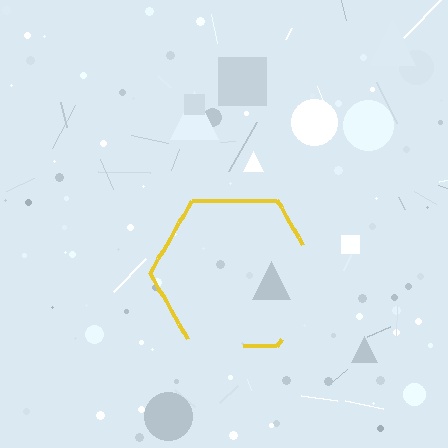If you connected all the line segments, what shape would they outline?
They would outline a hexagon.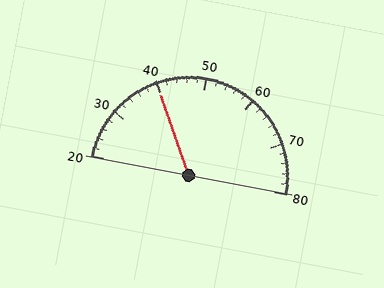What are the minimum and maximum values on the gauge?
The gauge ranges from 20 to 80.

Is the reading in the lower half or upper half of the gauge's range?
The reading is in the lower half of the range (20 to 80).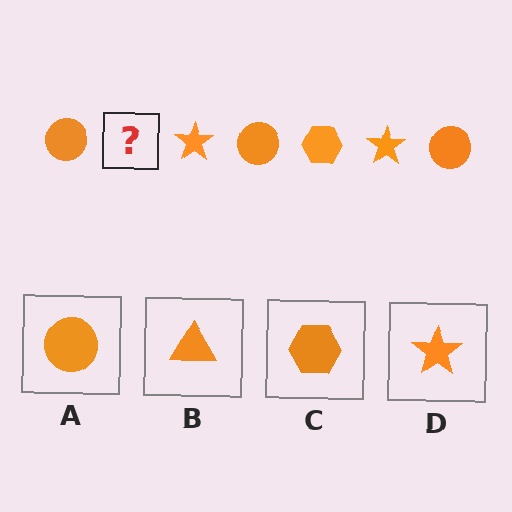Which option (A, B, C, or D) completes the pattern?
C.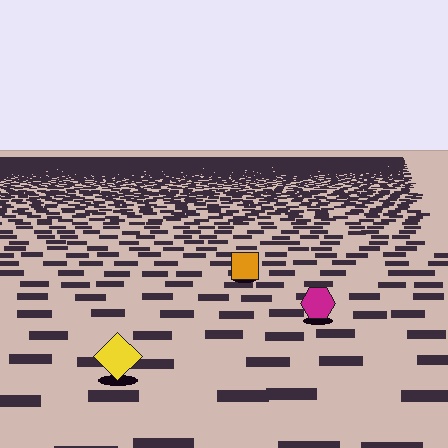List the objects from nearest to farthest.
From nearest to farthest: the yellow diamond, the magenta hexagon, the orange square.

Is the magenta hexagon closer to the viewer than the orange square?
Yes. The magenta hexagon is closer — you can tell from the texture gradient: the ground texture is coarser near it.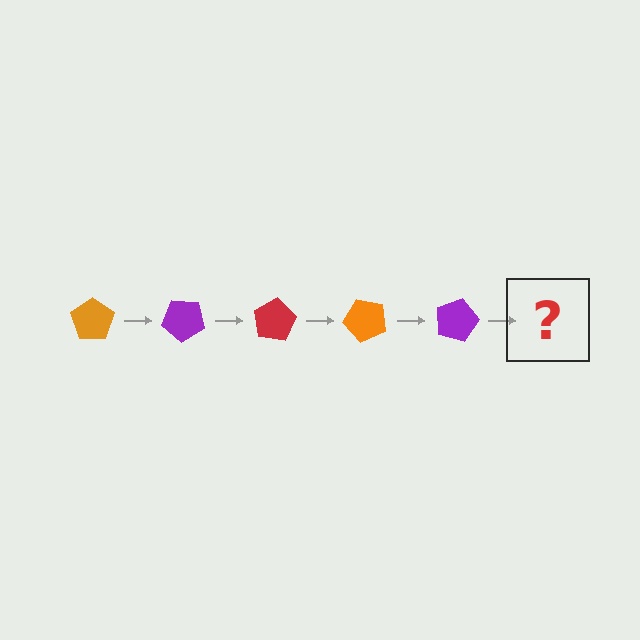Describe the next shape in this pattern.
It should be a red pentagon, rotated 200 degrees from the start.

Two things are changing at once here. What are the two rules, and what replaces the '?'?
The two rules are that it rotates 40 degrees each step and the color cycles through orange, purple, and red. The '?' should be a red pentagon, rotated 200 degrees from the start.